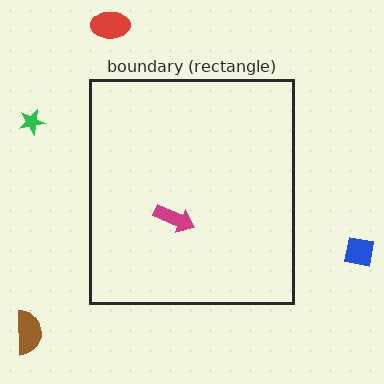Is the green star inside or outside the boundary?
Outside.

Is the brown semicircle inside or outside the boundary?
Outside.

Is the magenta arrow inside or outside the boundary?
Inside.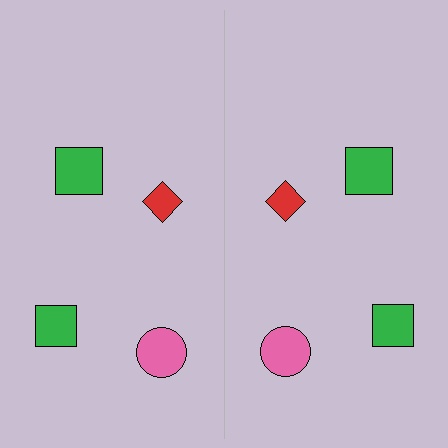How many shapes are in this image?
There are 8 shapes in this image.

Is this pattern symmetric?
Yes, this pattern has bilateral (reflection) symmetry.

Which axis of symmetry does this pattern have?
The pattern has a vertical axis of symmetry running through the center of the image.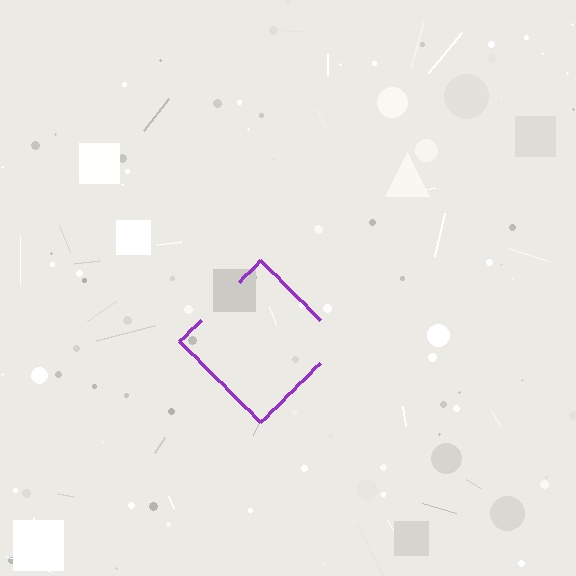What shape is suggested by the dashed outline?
The dashed outline suggests a diamond.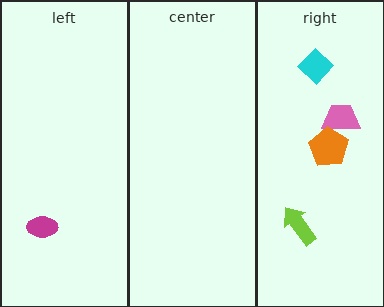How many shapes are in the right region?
4.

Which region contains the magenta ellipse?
The left region.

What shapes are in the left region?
The magenta ellipse.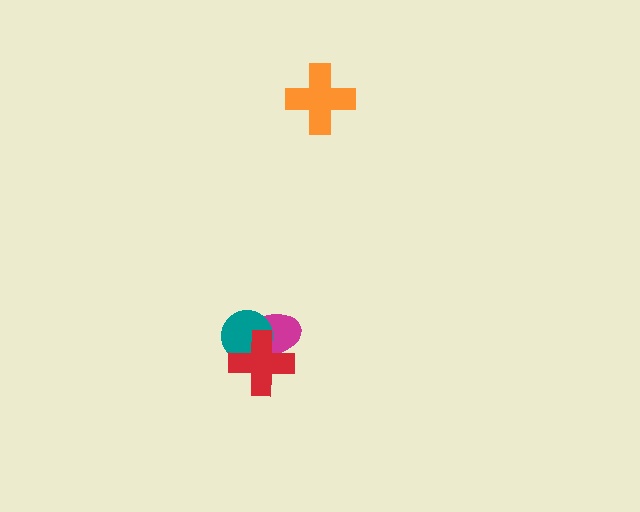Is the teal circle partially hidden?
Yes, it is partially covered by another shape.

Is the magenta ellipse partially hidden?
Yes, it is partially covered by another shape.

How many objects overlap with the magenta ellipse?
2 objects overlap with the magenta ellipse.